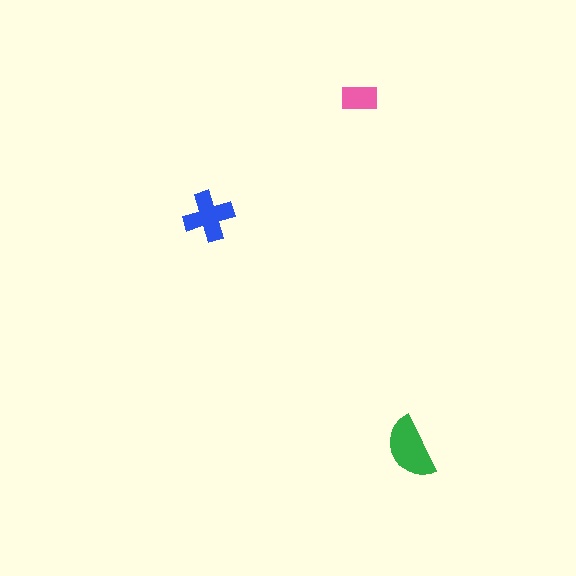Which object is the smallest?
The pink rectangle.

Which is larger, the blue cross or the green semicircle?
The green semicircle.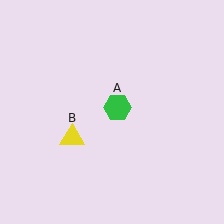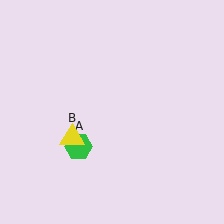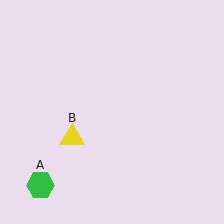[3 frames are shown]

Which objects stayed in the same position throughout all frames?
Yellow triangle (object B) remained stationary.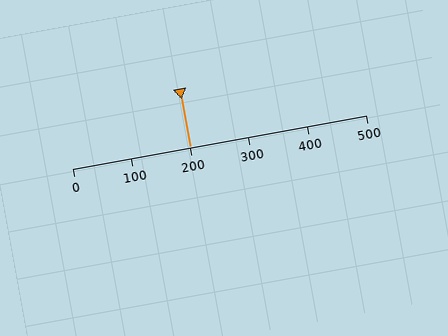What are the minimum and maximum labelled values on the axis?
The axis runs from 0 to 500.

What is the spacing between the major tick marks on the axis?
The major ticks are spaced 100 apart.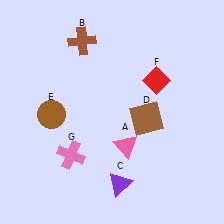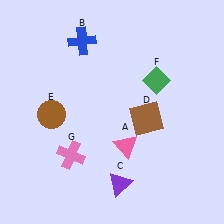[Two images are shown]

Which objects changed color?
B changed from brown to blue. F changed from red to green.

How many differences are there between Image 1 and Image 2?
There are 2 differences between the two images.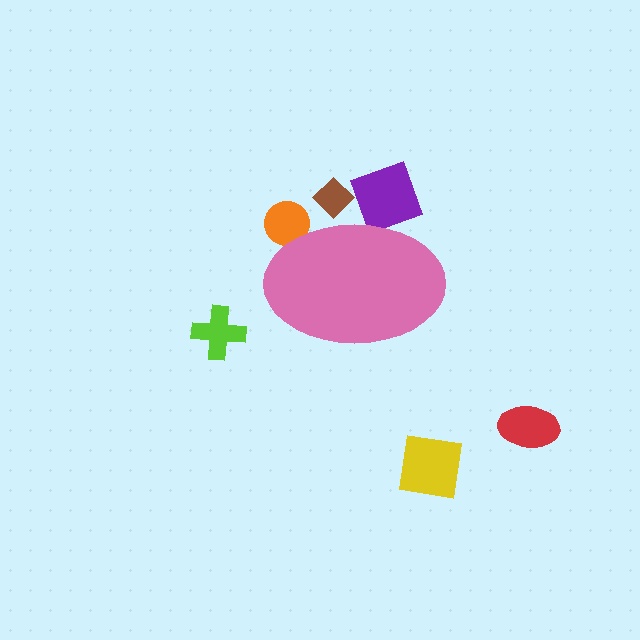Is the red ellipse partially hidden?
No, the red ellipse is fully visible.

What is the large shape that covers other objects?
A pink ellipse.